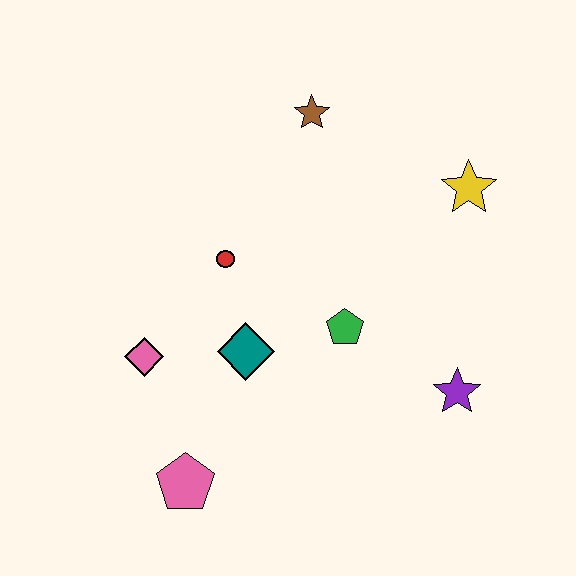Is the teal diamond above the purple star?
Yes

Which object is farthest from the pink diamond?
The yellow star is farthest from the pink diamond.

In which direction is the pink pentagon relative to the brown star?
The pink pentagon is below the brown star.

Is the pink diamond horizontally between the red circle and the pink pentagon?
No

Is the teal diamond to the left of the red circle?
No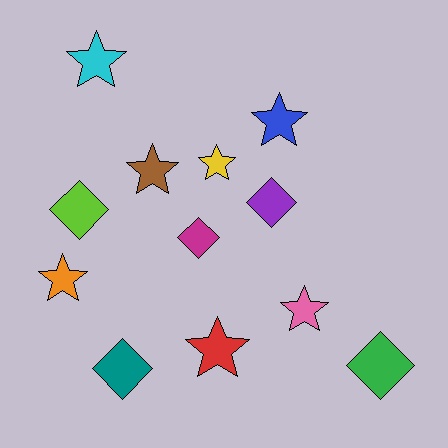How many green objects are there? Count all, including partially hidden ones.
There is 1 green object.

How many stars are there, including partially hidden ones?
There are 7 stars.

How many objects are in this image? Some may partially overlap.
There are 12 objects.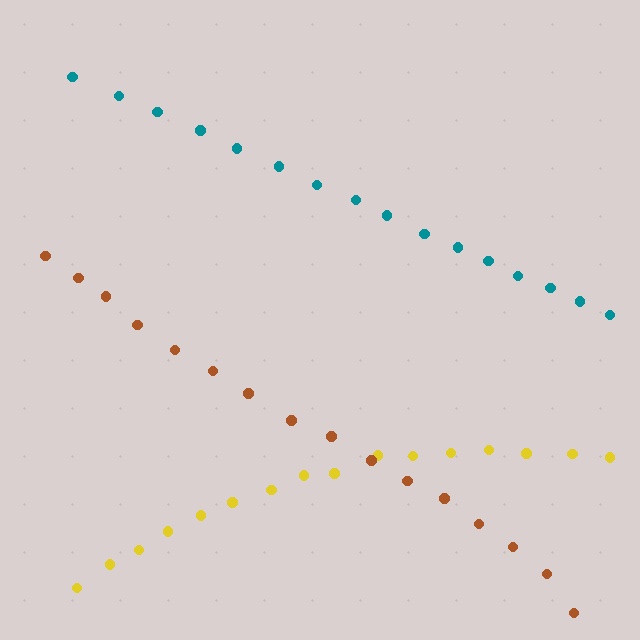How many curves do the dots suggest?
There are 3 distinct paths.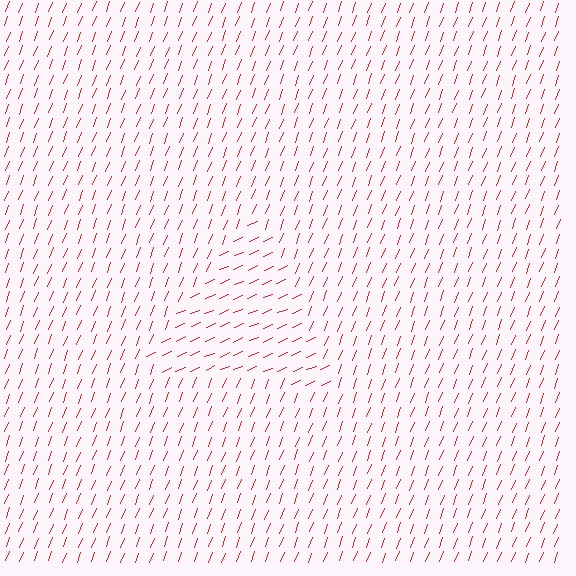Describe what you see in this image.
The image is filled with small red line segments. A triangle region in the image has lines oriented differently from the surrounding lines, creating a visible texture boundary.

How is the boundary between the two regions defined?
The boundary is defined purely by a change in line orientation (approximately 45 degrees difference). All lines are the same color and thickness.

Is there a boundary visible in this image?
Yes, there is a texture boundary formed by a change in line orientation.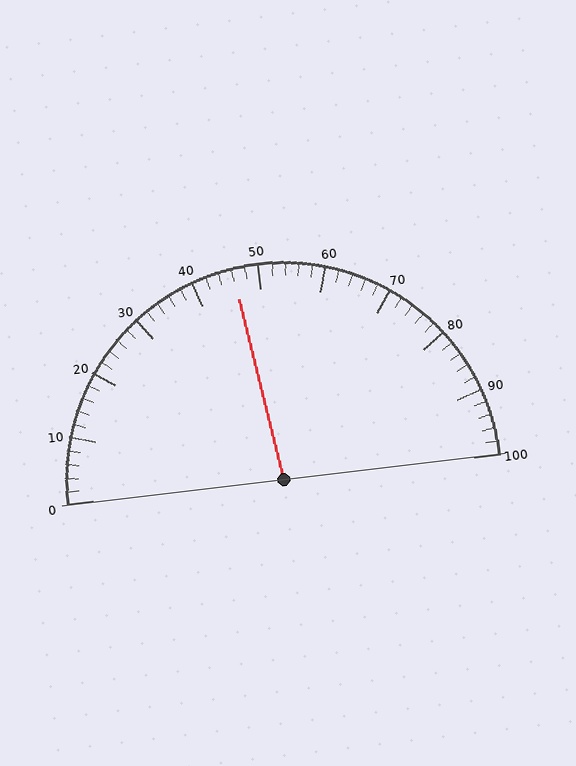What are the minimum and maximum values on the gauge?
The gauge ranges from 0 to 100.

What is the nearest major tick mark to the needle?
The nearest major tick mark is 50.